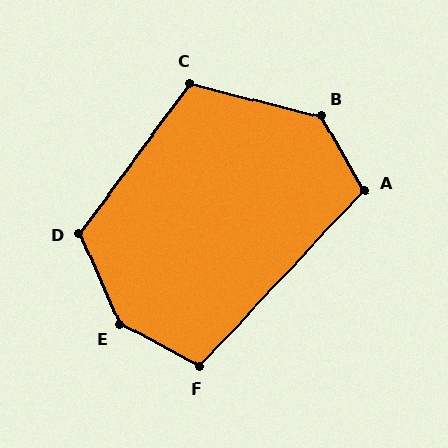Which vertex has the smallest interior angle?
F, at approximately 105 degrees.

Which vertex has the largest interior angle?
E, at approximately 142 degrees.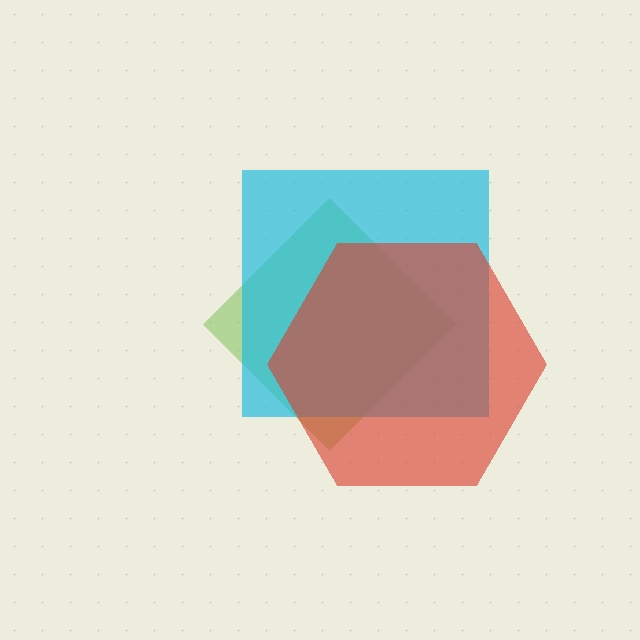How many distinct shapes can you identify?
There are 3 distinct shapes: a lime diamond, a cyan square, a red hexagon.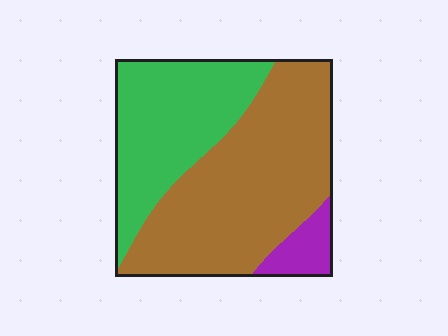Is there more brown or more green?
Brown.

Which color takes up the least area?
Purple, at roughly 10%.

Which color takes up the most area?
Brown, at roughly 55%.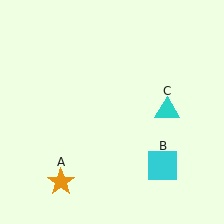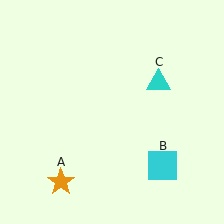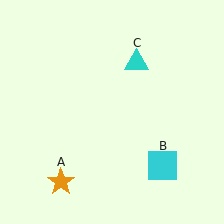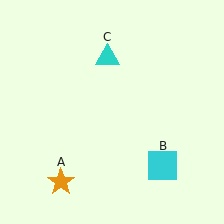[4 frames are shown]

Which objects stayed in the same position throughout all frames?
Orange star (object A) and cyan square (object B) remained stationary.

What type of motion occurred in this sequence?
The cyan triangle (object C) rotated counterclockwise around the center of the scene.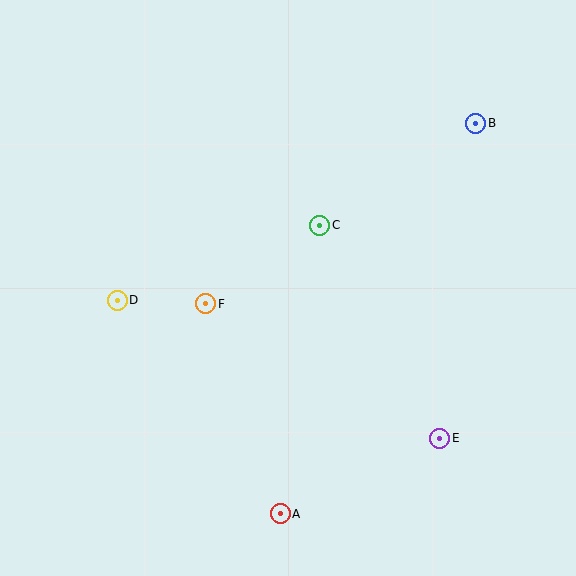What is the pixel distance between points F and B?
The distance between F and B is 325 pixels.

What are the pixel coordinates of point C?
Point C is at (320, 225).